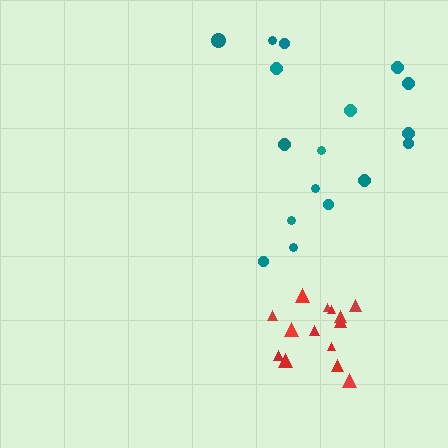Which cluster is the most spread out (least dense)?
Teal.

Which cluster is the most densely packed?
Red.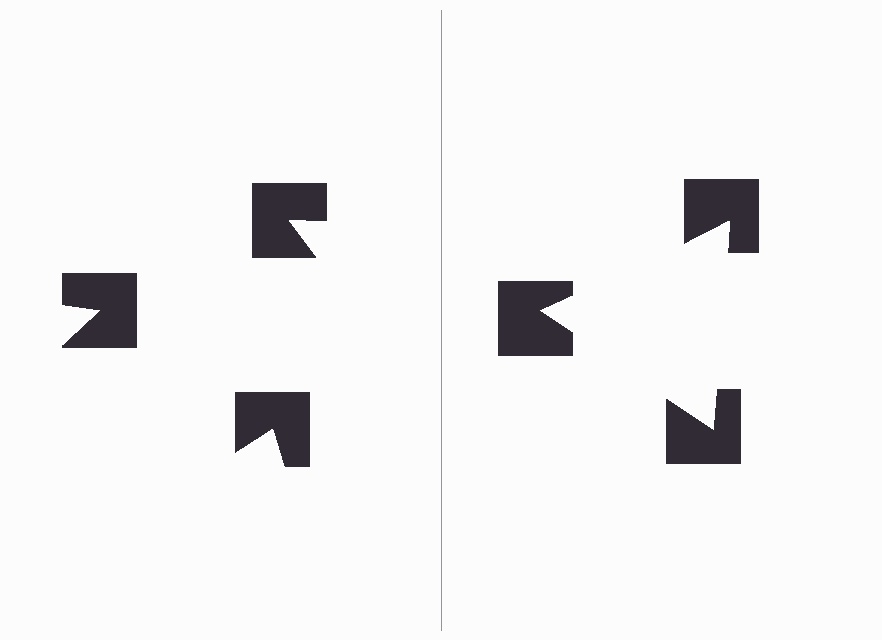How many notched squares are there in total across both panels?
6 — 3 on each side.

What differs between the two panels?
The notched squares are positioned identically on both sides; only the wedge orientations differ. On the right they align to a triangle; on the left they are misaligned.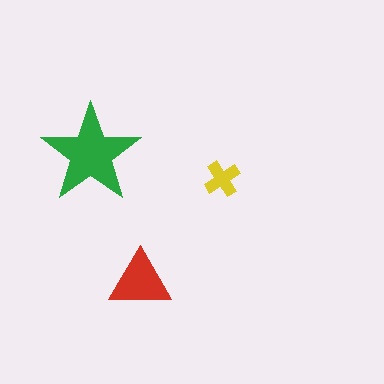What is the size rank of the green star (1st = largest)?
1st.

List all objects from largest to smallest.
The green star, the red triangle, the yellow cross.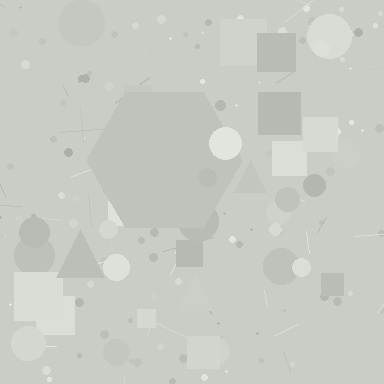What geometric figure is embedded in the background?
A hexagon is embedded in the background.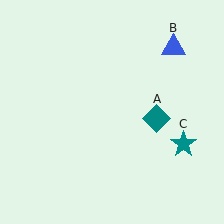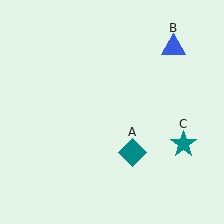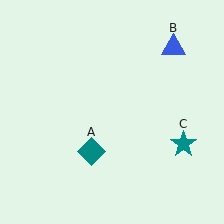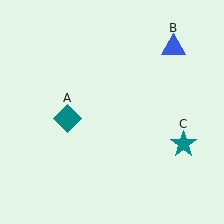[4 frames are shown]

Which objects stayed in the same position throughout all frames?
Blue triangle (object B) and teal star (object C) remained stationary.